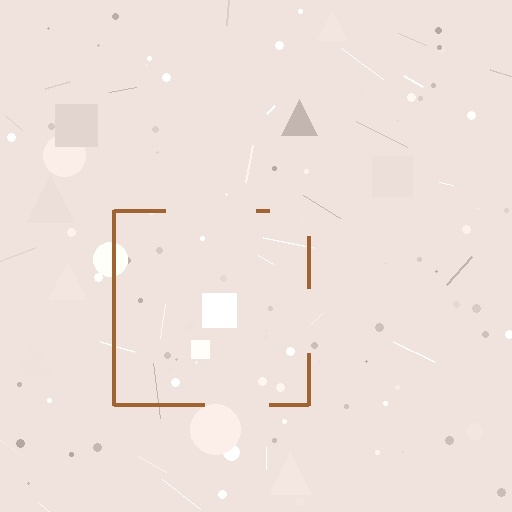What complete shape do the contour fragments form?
The contour fragments form a square.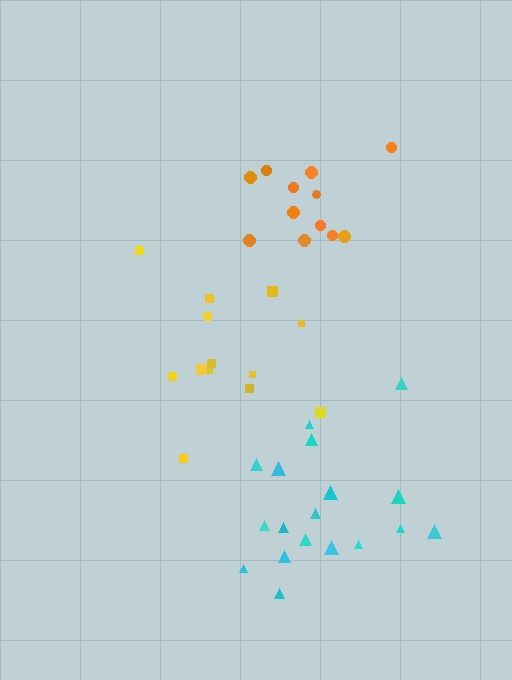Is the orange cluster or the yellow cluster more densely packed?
Orange.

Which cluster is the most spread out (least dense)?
Yellow.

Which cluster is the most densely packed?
Orange.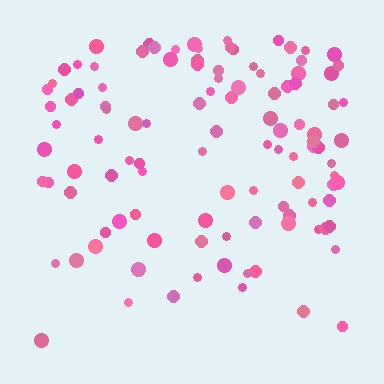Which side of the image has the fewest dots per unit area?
The bottom.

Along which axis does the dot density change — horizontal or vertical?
Vertical.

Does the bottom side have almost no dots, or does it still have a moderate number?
Still a moderate number, just noticeably fewer than the top.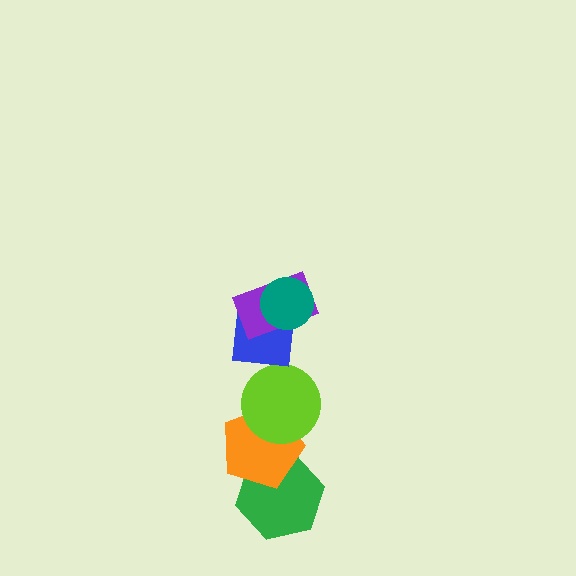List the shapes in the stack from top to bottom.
From top to bottom: the teal circle, the purple rectangle, the blue square, the lime circle, the orange pentagon, the green hexagon.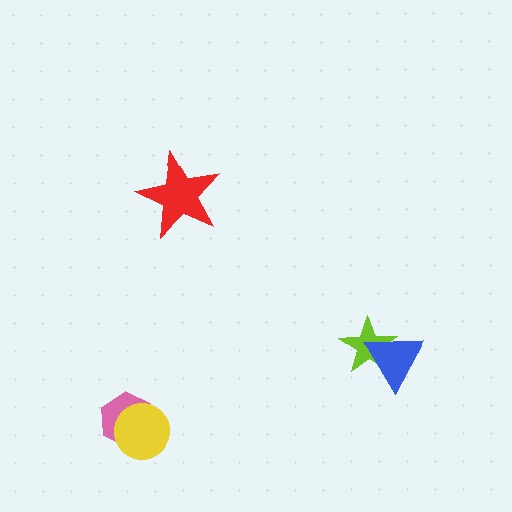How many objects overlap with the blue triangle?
1 object overlaps with the blue triangle.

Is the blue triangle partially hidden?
No, no other shape covers it.